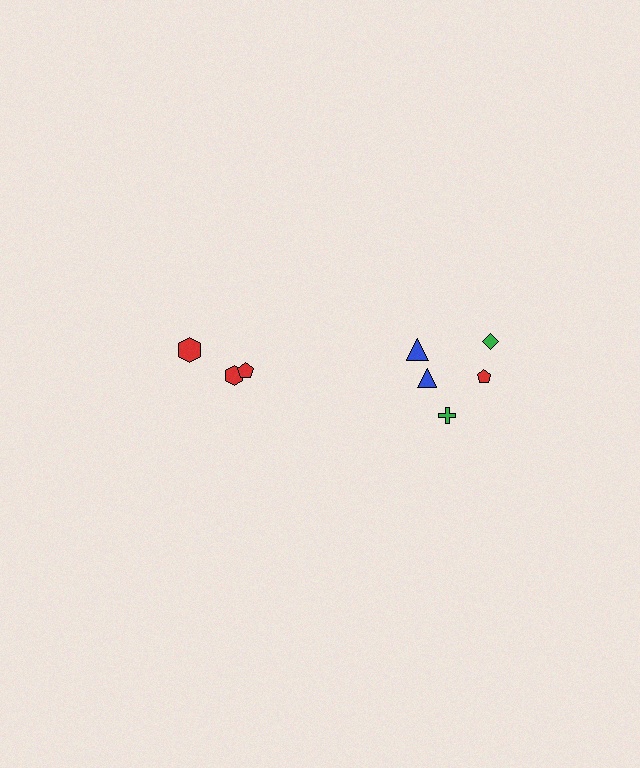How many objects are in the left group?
There are 3 objects.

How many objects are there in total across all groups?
There are 8 objects.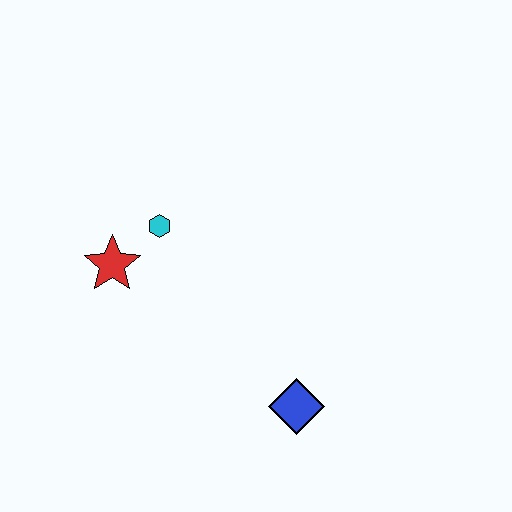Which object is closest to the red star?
The cyan hexagon is closest to the red star.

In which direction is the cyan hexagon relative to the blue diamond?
The cyan hexagon is above the blue diamond.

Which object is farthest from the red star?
The blue diamond is farthest from the red star.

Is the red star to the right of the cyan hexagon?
No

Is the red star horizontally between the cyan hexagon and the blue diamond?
No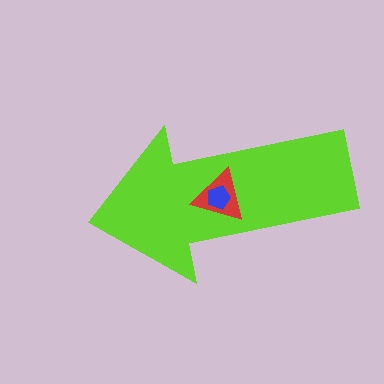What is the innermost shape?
The blue pentagon.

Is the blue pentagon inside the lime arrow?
Yes.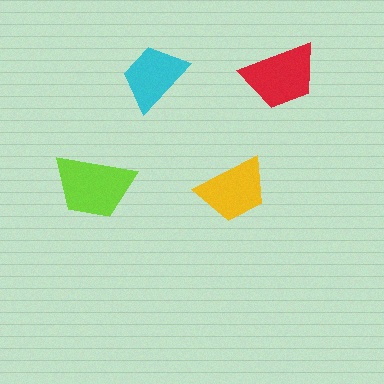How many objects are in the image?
There are 4 objects in the image.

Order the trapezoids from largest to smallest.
the lime one, the red one, the yellow one, the cyan one.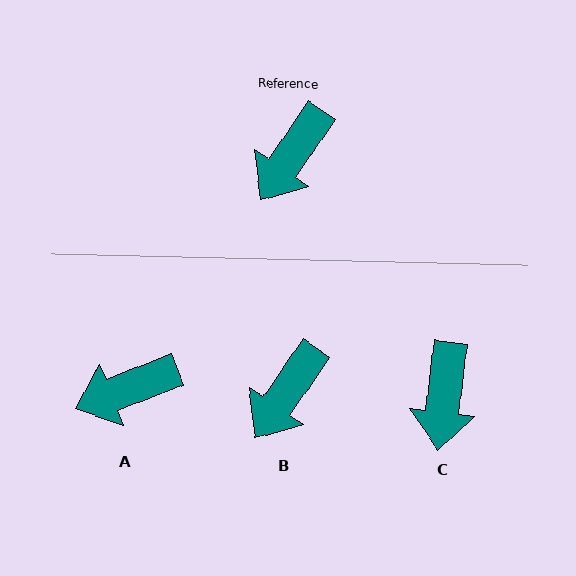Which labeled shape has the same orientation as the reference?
B.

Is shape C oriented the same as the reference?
No, it is off by about 28 degrees.